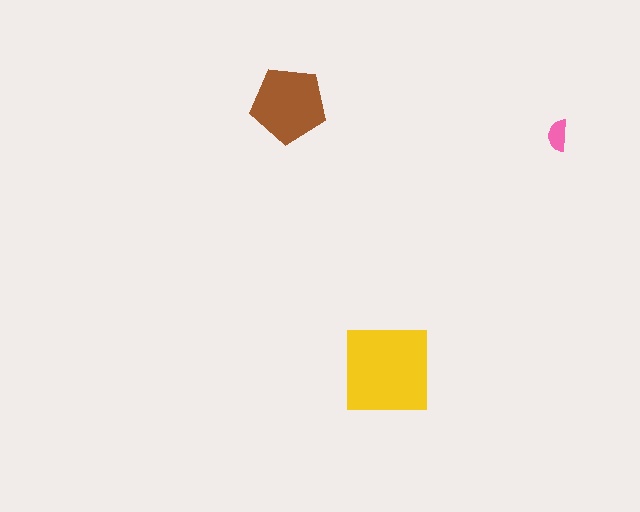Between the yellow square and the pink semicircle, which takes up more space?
The yellow square.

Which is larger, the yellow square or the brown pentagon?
The yellow square.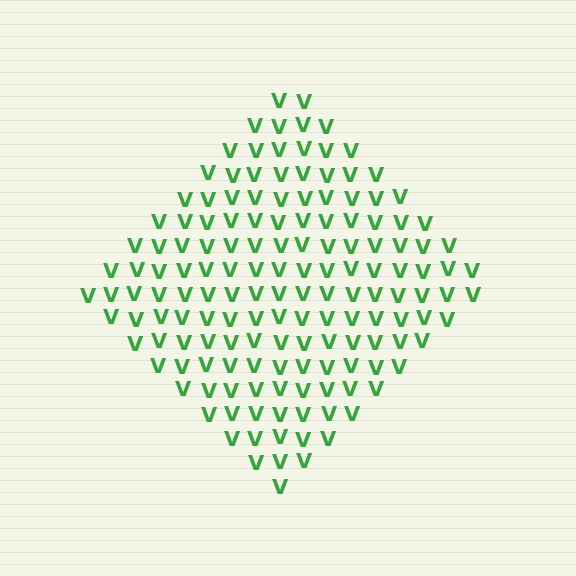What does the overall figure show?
The overall figure shows a diamond.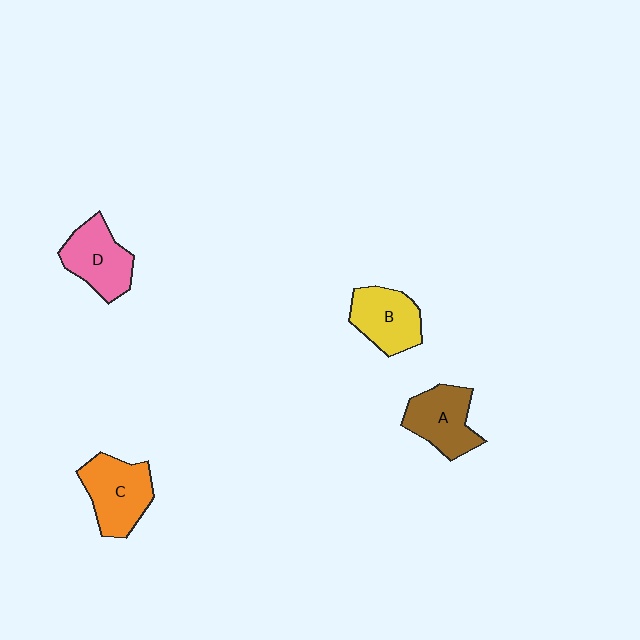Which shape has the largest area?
Shape C (orange).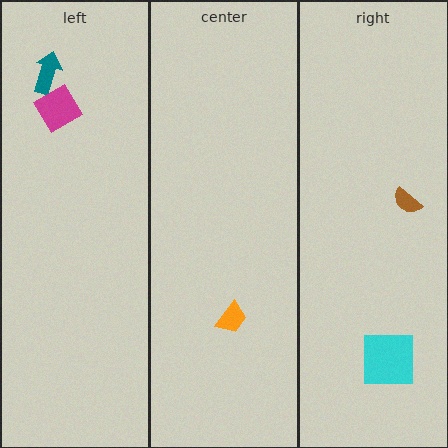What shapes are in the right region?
The cyan square, the brown semicircle.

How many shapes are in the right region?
2.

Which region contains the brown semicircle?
The right region.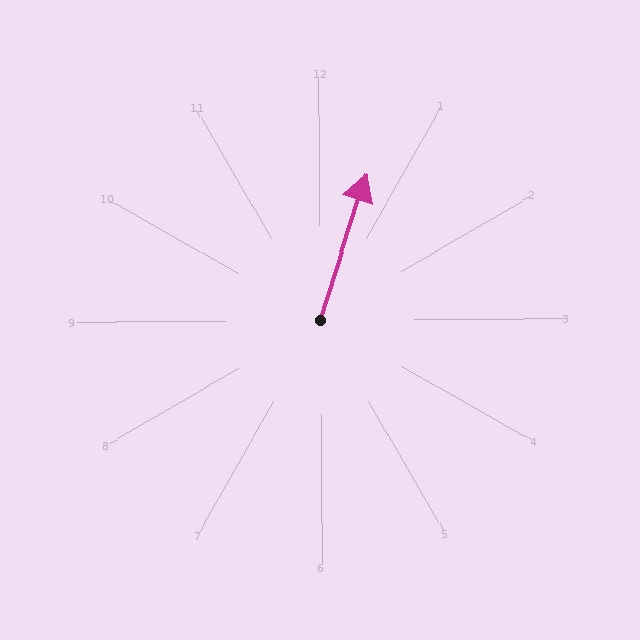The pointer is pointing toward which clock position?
Roughly 1 o'clock.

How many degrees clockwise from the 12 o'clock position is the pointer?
Approximately 18 degrees.